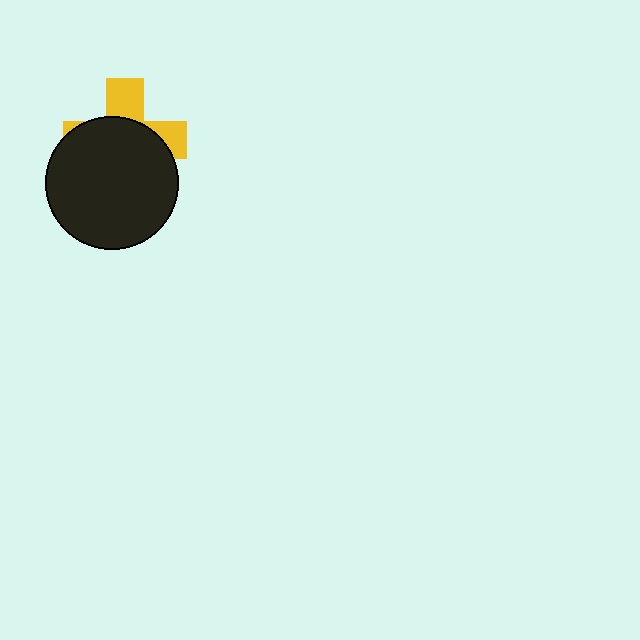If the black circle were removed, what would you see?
You would see the complete yellow cross.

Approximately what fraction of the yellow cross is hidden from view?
Roughly 67% of the yellow cross is hidden behind the black circle.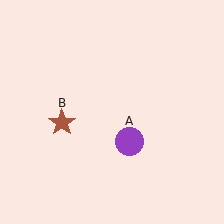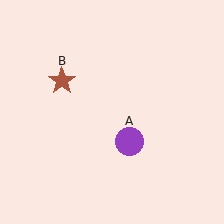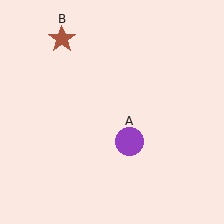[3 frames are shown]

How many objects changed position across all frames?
1 object changed position: brown star (object B).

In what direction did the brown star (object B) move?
The brown star (object B) moved up.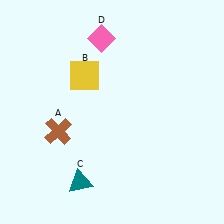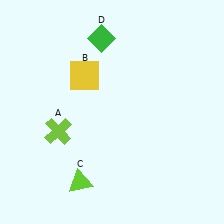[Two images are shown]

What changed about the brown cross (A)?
In Image 1, A is brown. In Image 2, it changed to lime.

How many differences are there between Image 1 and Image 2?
There are 3 differences between the two images.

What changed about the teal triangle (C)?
In Image 1, C is teal. In Image 2, it changed to lime.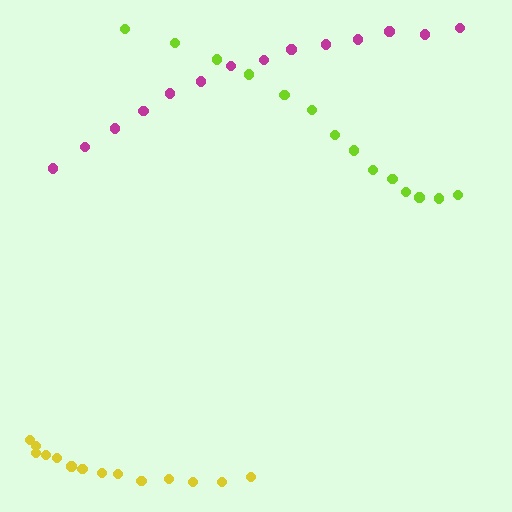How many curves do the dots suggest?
There are 3 distinct paths.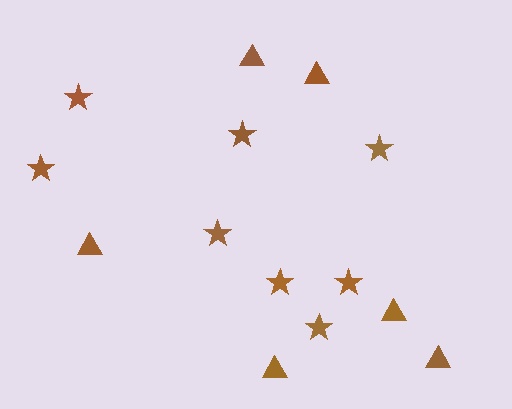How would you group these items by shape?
There are 2 groups: one group of stars (8) and one group of triangles (6).